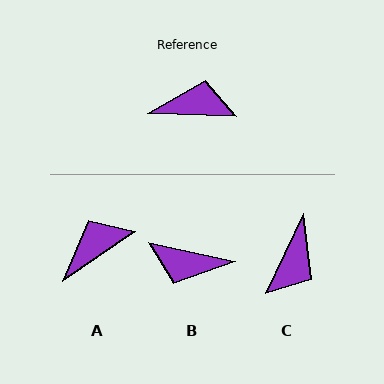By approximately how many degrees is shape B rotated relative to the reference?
Approximately 170 degrees counter-clockwise.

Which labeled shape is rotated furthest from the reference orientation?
B, about 170 degrees away.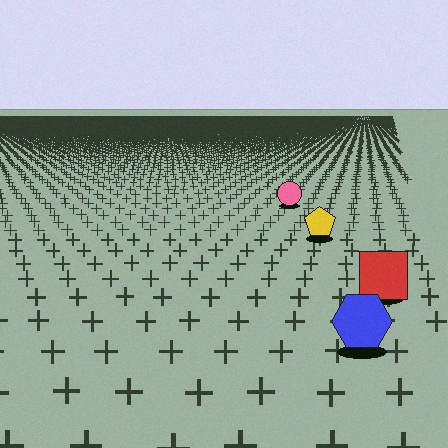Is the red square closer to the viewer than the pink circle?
Yes. The red square is closer — you can tell from the texture gradient: the ground texture is coarser near it.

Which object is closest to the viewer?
The blue hexagon is closest. The texture marks near it are larger and more spread out.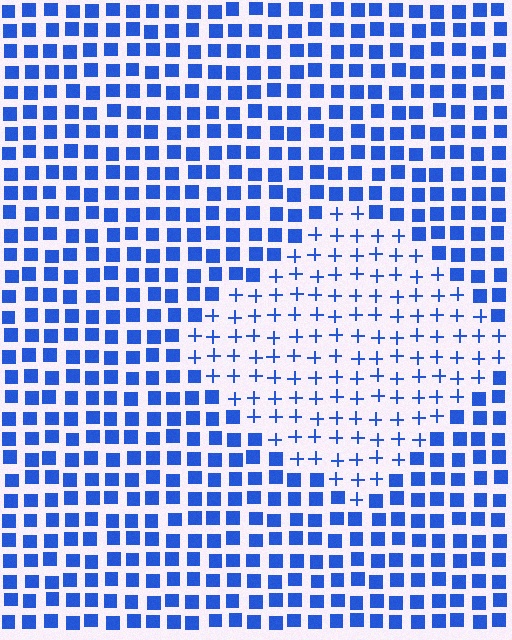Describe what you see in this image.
The image is filled with small blue elements arranged in a uniform grid. A diamond-shaped region contains plus signs, while the surrounding area contains squares. The boundary is defined purely by the change in element shape.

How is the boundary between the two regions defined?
The boundary is defined by a change in element shape: plus signs inside vs. squares outside. All elements share the same color and spacing.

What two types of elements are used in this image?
The image uses plus signs inside the diamond region and squares outside it.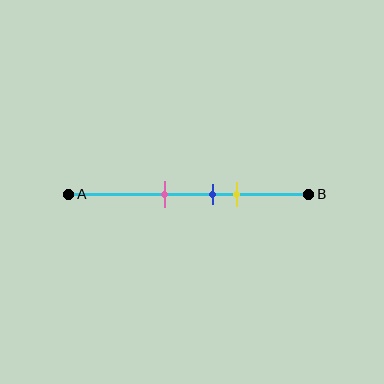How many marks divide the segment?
There are 3 marks dividing the segment.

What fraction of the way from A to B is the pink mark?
The pink mark is approximately 40% (0.4) of the way from A to B.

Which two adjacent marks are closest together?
The blue and yellow marks are the closest adjacent pair.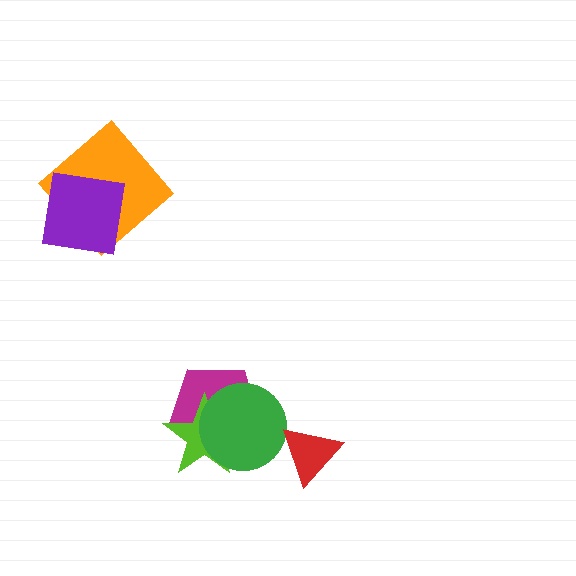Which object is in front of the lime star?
The green circle is in front of the lime star.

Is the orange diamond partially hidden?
Yes, it is partially covered by another shape.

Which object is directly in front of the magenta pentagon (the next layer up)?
The lime star is directly in front of the magenta pentagon.